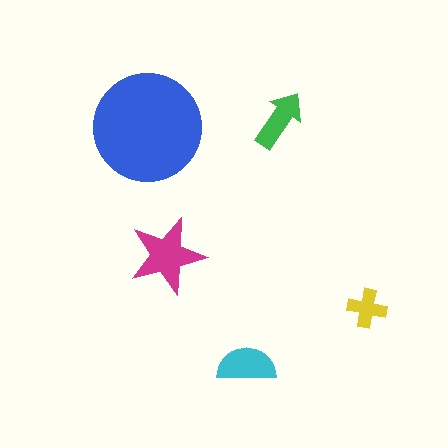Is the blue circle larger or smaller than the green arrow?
Larger.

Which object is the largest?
The blue circle.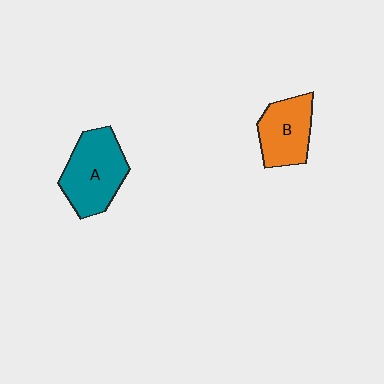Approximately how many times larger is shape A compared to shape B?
Approximately 1.3 times.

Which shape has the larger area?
Shape A (teal).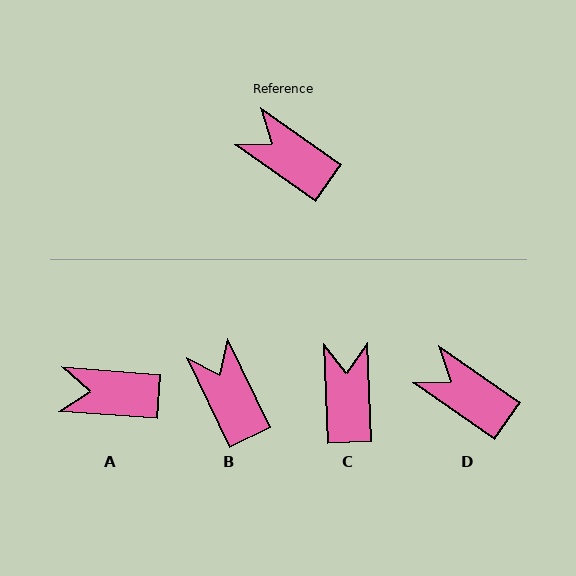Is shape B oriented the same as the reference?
No, it is off by about 29 degrees.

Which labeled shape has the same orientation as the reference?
D.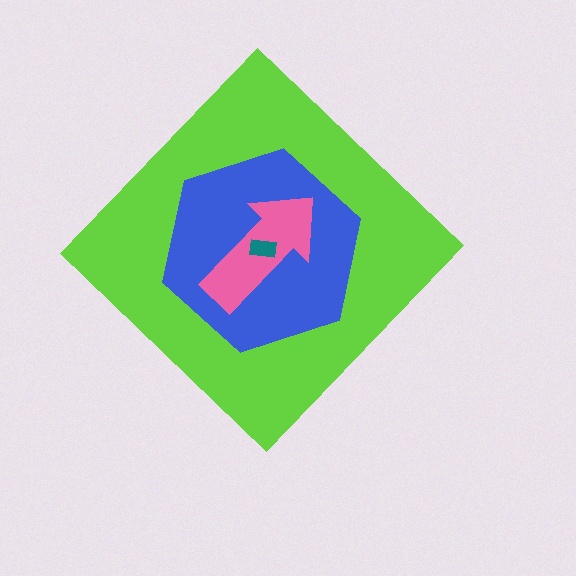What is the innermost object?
The teal rectangle.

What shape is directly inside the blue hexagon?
The pink arrow.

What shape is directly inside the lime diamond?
The blue hexagon.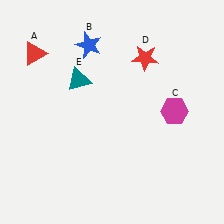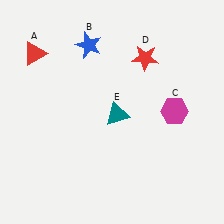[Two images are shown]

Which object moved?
The teal triangle (E) moved right.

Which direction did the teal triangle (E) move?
The teal triangle (E) moved right.